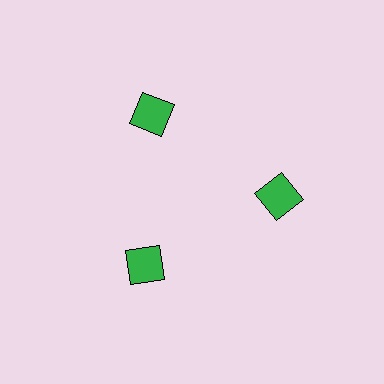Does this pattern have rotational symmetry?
Yes, this pattern has 3-fold rotational symmetry. It looks the same after rotating 120 degrees around the center.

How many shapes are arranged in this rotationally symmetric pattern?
There are 3 shapes, arranged in 3 groups of 1.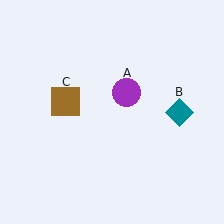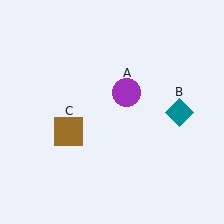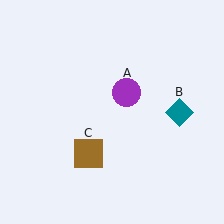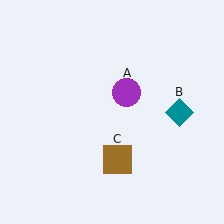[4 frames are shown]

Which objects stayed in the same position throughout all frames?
Purple circle (object A) and teal diamond (object B) remained stationary.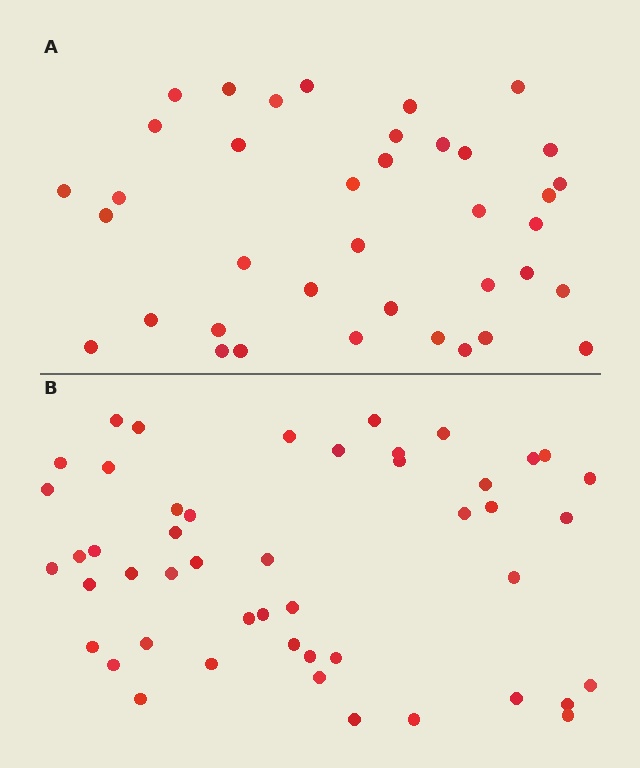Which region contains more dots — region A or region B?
Region B (the bottom region) has more dots.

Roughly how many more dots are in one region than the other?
Region B has roughly 10 or so more dots than region A.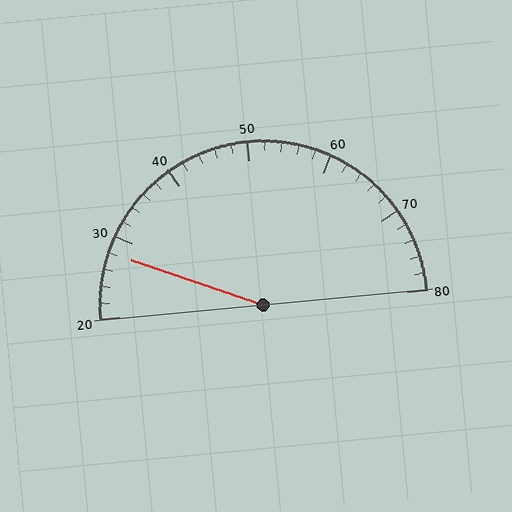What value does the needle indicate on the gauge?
The needle indicates approximately 28.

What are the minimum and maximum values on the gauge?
The gauge ranges from 20 to 80.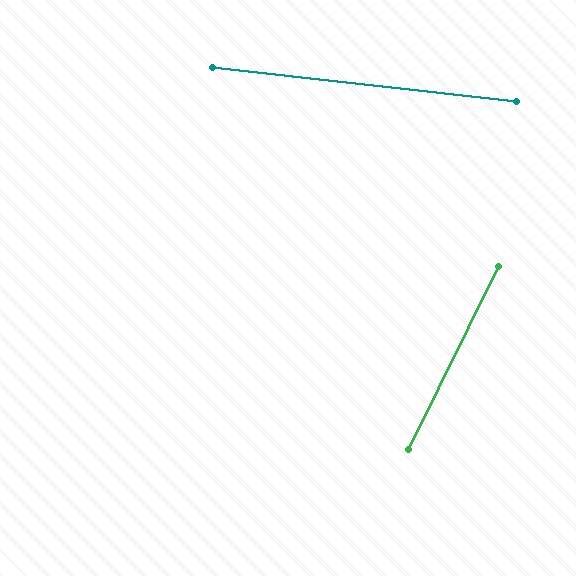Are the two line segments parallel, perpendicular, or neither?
Neither parallel nor perpendicular — they differ by about 70°.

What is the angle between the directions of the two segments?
Approximately 70 degrees.